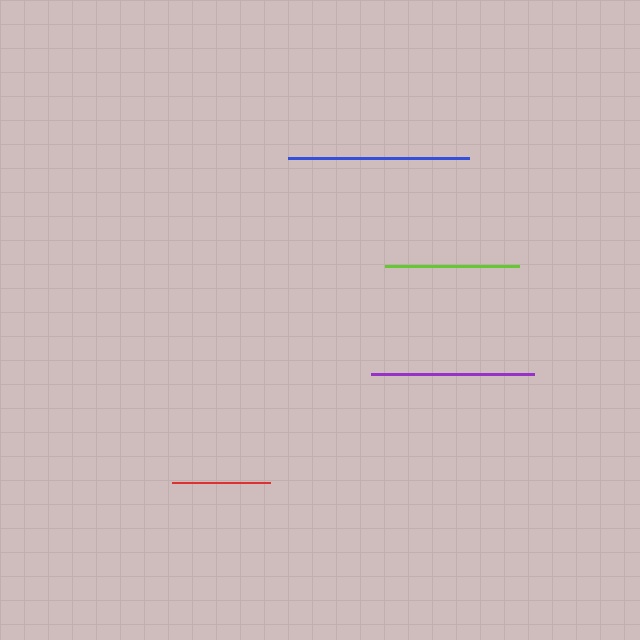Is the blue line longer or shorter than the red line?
The blue line is longer than the red line.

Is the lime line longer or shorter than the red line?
The lime line is longer than the red line.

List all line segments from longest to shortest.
From longest to shortest: blue, purple, lime, red.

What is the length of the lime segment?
The lime segment is approximately 134 pixels long.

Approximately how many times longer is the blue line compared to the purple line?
The blue line is approximately 1.1 times the length of the purple line.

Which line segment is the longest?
The blue line is the longest at approximately 181 pixels.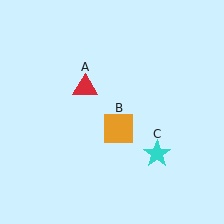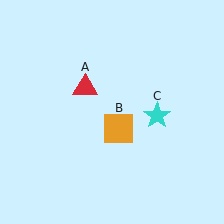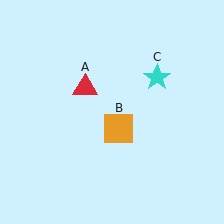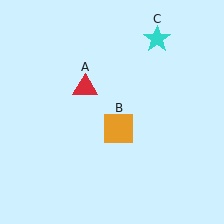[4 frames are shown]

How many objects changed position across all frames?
1 object changed position: cyan star (object C).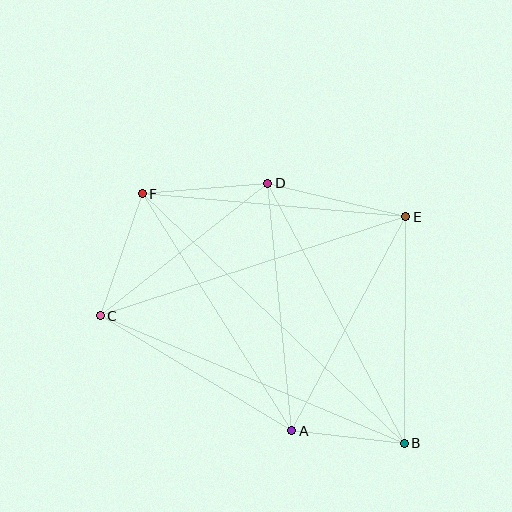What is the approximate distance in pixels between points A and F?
The distance between A and F is approximately 280 pixels.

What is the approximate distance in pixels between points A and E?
The distance between A and E is approximately 243 pixels.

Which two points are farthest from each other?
Points B and F are farthest from each other.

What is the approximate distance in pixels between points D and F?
The distance between D and F is approximately 126 pixels.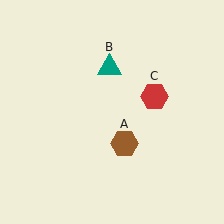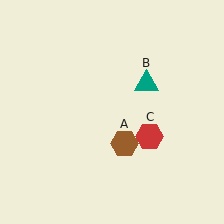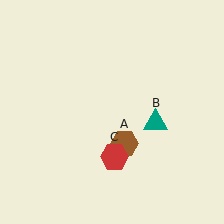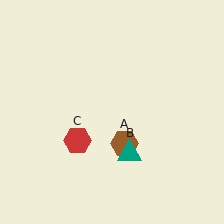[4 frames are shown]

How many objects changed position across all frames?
2 objects changed position: teal triangle (object B), red hexagon (object C).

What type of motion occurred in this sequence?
The teal triangle (object B), red hexagon (object C) rotated clockwise around the center of the scene.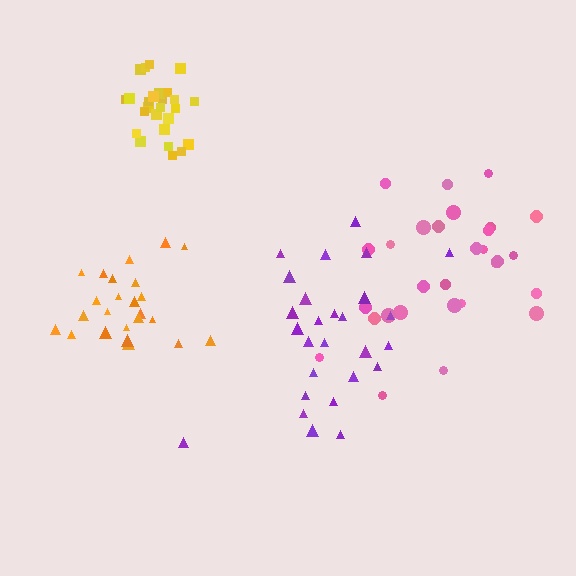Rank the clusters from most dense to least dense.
yellow, orange, purple, pink.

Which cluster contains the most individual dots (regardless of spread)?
Pink (29).